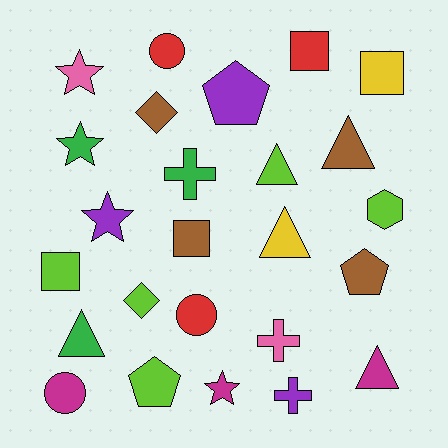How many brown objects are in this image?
There are 4 brown objects.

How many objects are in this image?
There are 25 objects.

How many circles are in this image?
There are 3 circles.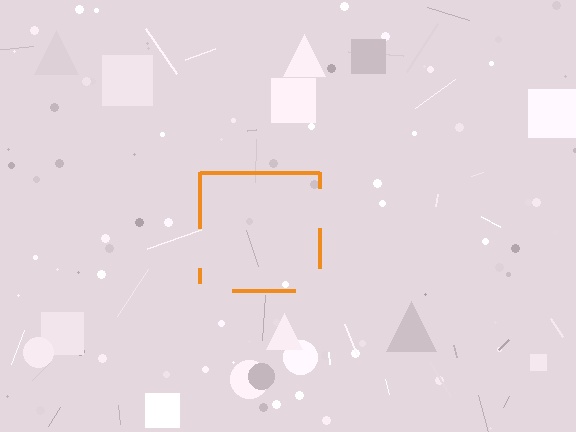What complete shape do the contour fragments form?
The contour fragments form a square.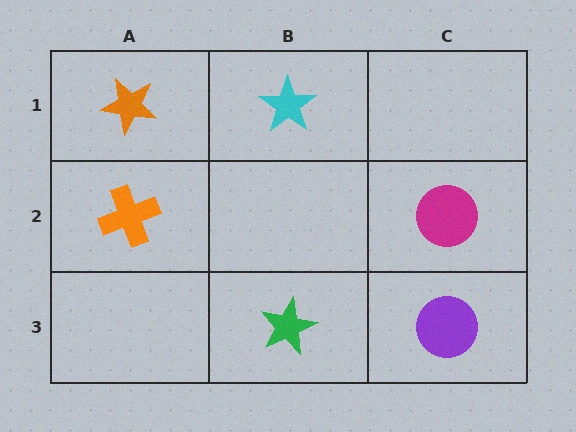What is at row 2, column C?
A magenta circle.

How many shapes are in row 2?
2 shapes.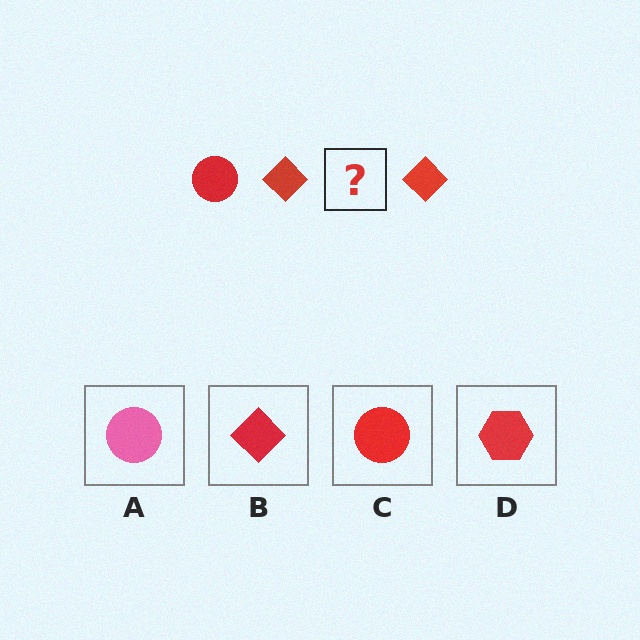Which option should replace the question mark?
Option C.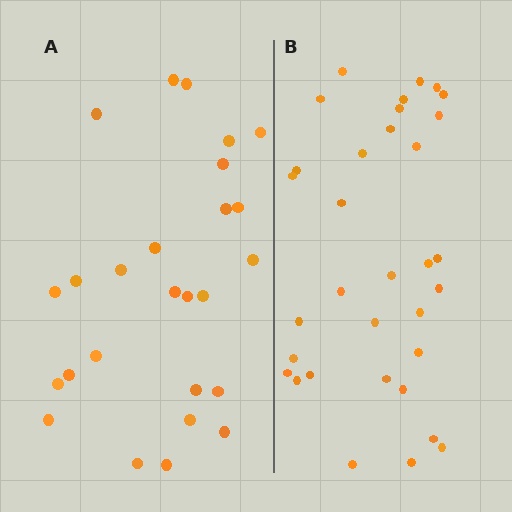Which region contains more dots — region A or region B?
Region B (the right region) has more dots.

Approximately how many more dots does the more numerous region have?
Region B has roughly 8 or so more dots than region A.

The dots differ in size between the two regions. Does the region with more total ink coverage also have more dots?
No. Region A has more total ink coverage because its dots are larger, but region B actually contains more individual dots. Total area can be misleading — the number of items is what matters here.